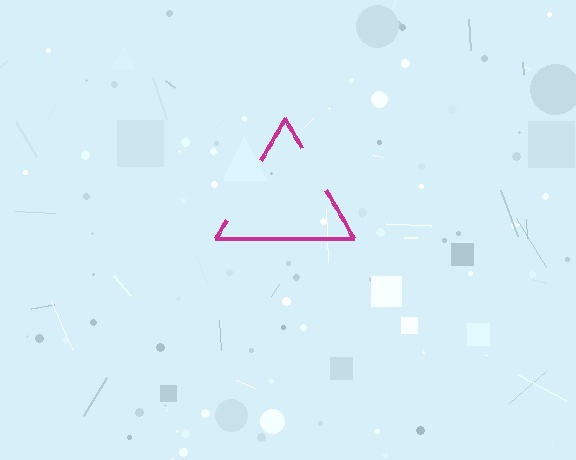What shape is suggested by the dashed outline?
The dashed outline suggests a triangle.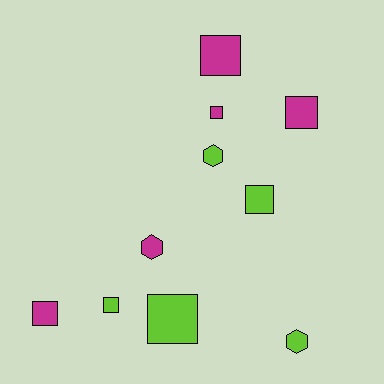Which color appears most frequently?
Magenta, with 5 objects.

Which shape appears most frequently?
Square, with 7 objects.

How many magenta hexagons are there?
There is 1 magenta hexagon.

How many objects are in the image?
There are 10 objects.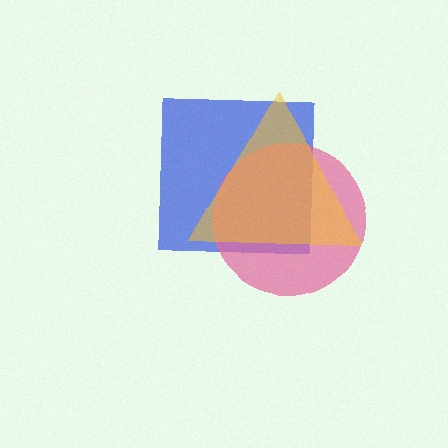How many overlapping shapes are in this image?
There are 3 overlapping shapes in the image.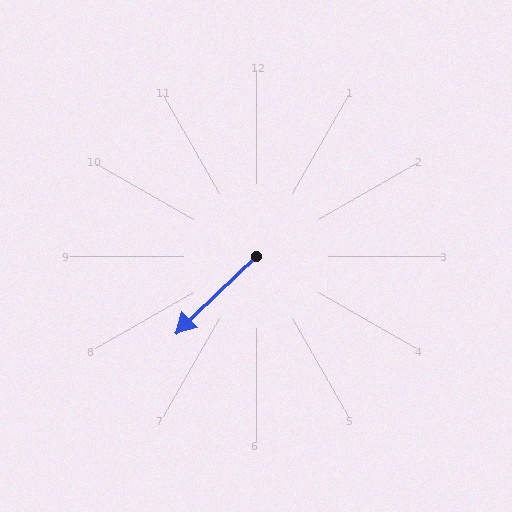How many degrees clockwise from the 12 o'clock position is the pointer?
Approximately 226 degrees.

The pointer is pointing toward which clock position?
Roughly 8 o'clock.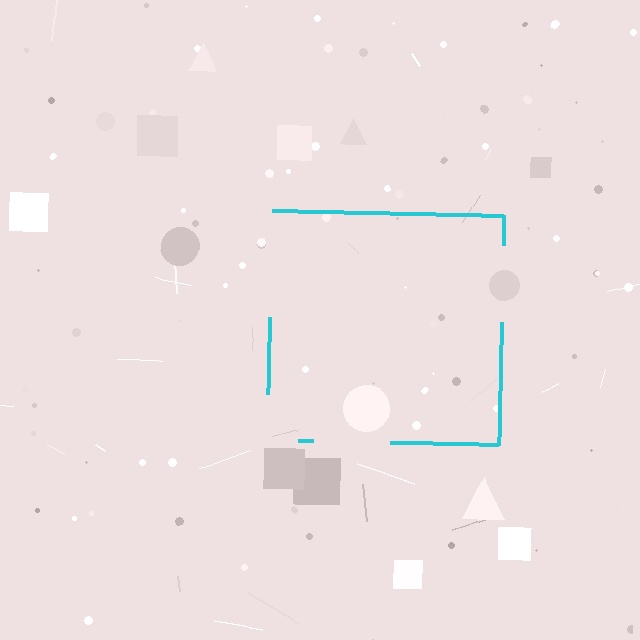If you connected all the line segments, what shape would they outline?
They would outline a square.